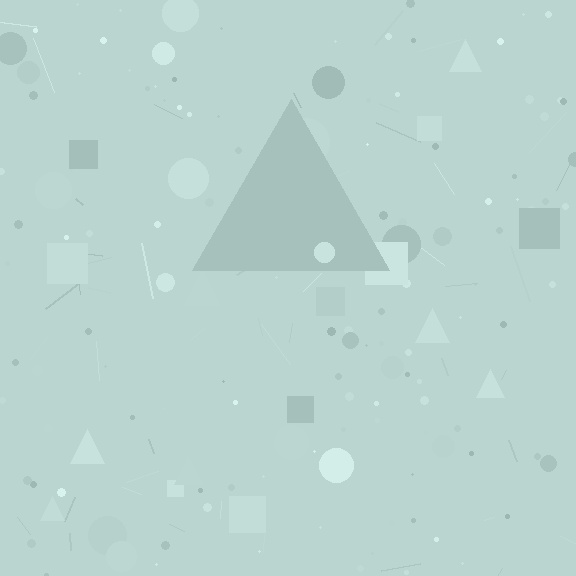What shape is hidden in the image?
A triangle is hidden in the image.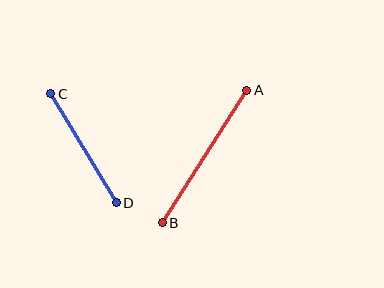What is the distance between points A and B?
The distance is approximately 157 pixels.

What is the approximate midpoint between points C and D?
The midpoint is at approximately (84, 148) pixels.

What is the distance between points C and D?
The distance is approximately 127 pixels.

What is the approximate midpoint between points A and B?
The midpoint is at approximately (204, 157) pixels.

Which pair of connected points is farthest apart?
Points A and B are farthest apart.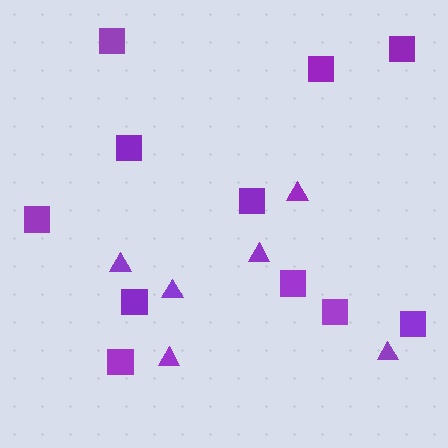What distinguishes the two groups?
There are 2 groups: one group of squares (11) and one group of triangles (6).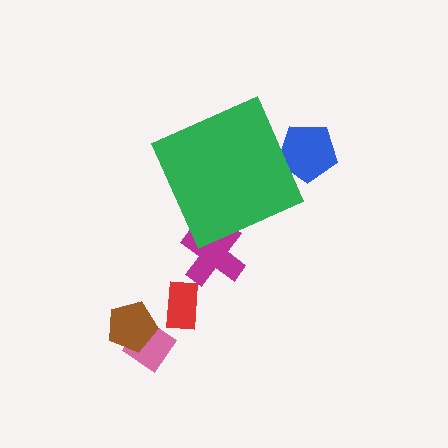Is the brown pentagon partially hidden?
No, the brown pentagon is fully visible.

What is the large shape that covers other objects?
A green diamond.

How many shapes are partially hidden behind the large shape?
2 shapes are partially hidden.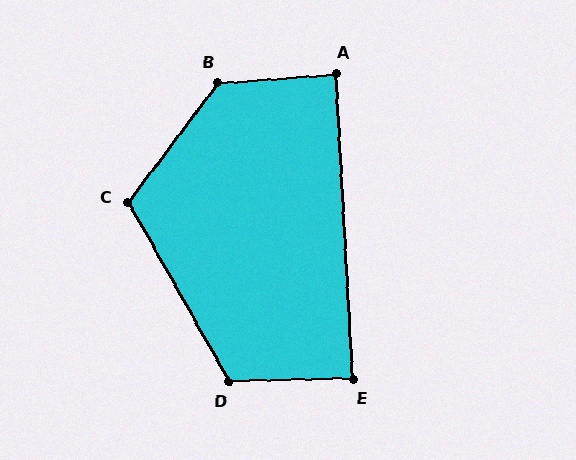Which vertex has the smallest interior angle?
E, at approximately 88 degrees.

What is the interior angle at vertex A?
Approximately 89 degrees (approximately right).